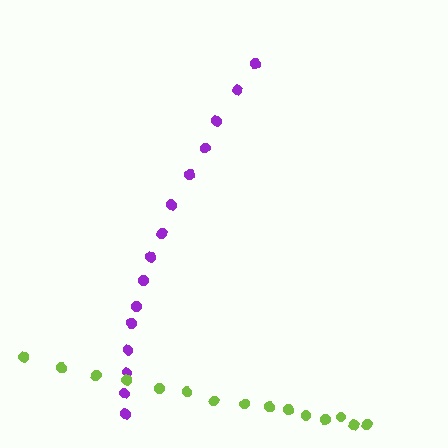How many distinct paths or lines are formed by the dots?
There are 2 distinct paths.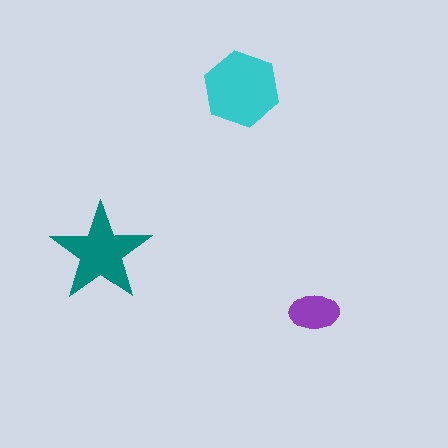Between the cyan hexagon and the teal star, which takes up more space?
The cyan hexagon.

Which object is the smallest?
The purple ellipse.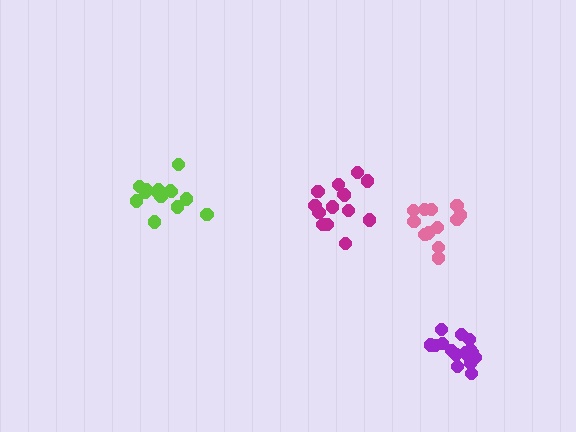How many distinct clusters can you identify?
There are 4 distinct clusters.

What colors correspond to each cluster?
The clusters are colored: magenta, pink, lime, purple.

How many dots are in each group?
Group 1: 14 dots, Group 2: 12 dots, Group 3: 16 dots, Group 4: 15 dots (57 total).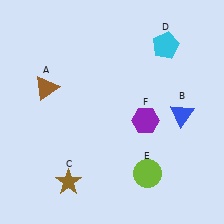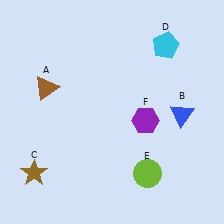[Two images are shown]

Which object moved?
The brown star (C) moved left.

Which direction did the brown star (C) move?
The brown star (C) moved left.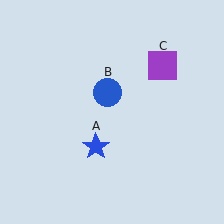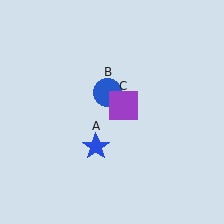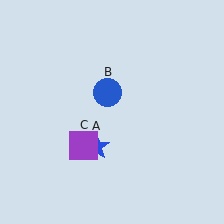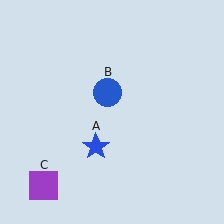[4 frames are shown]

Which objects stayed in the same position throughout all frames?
Blue star (object A) and blue circle (object B) remained stationary.